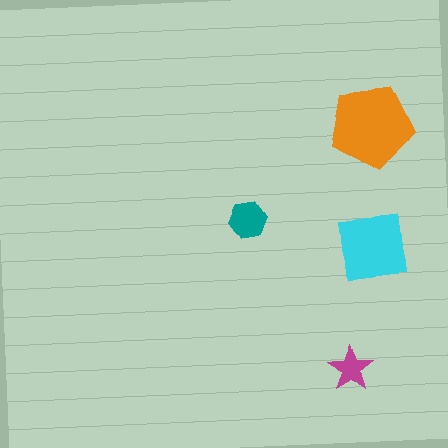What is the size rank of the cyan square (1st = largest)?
2nd.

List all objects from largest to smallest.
The orange pentagon, the cyan square, the teal hexagon, the magenta star.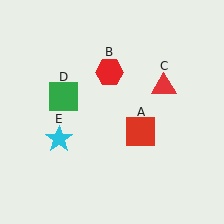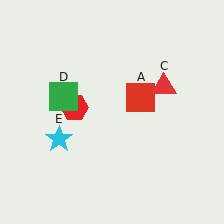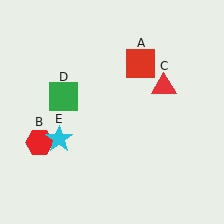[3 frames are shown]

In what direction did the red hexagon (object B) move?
The red hexagon (object B) moved down and to the left.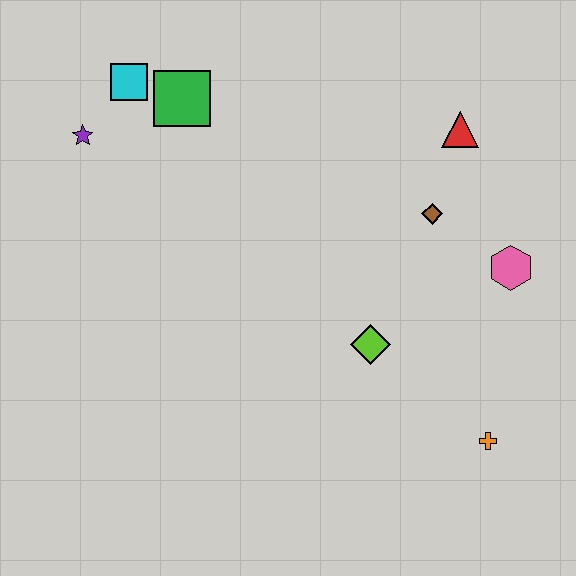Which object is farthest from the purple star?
The orange cross is farthest from the purple star.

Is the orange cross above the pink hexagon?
No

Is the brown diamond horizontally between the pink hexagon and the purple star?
Yes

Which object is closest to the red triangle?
The brown diamond is closest to the red triangle.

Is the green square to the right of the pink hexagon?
No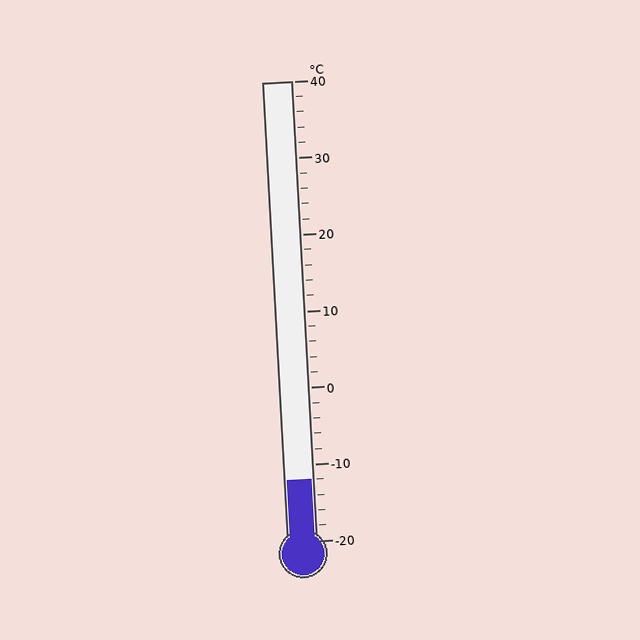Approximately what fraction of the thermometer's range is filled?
The thermometer is filled to approximately 15% of its range.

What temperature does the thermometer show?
The thermometer shows approximately -12°C.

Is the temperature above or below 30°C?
The temperature is below 30°C.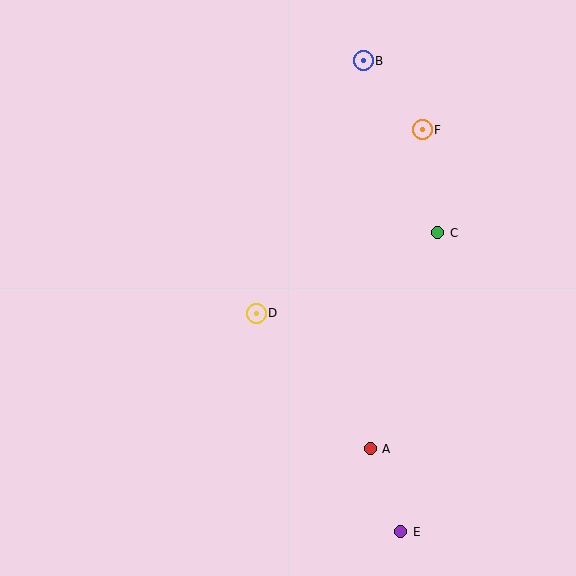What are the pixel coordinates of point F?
Point F is at (422, 130).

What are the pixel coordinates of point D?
Point D is at (256, 313).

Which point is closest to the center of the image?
Point D at (256, 313) is closest to the center.